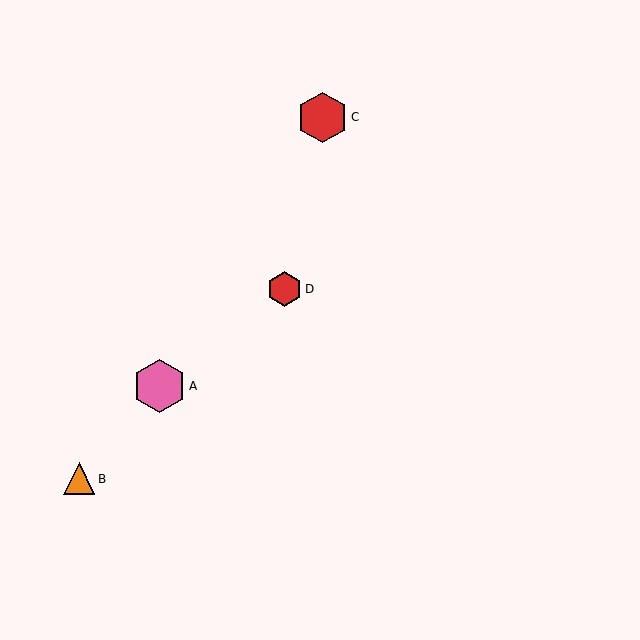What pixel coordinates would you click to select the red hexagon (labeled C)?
Click at (323, 117) to select the red hexagon C.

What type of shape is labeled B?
Shape B is an orange triangle.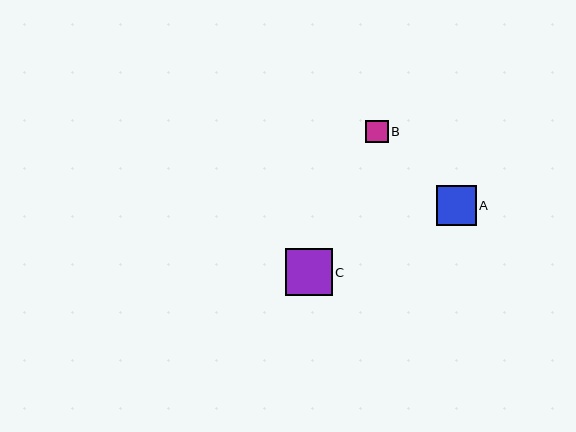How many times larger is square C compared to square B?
Square C is approximately 2.1 times the size of square B.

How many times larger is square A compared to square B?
Square A is approximately 1.8 times the size of square B.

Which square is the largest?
Square C is the largest with a size of approximately 47 pixels.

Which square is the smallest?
Square B is the smallest with a size of approximately 22 pixels.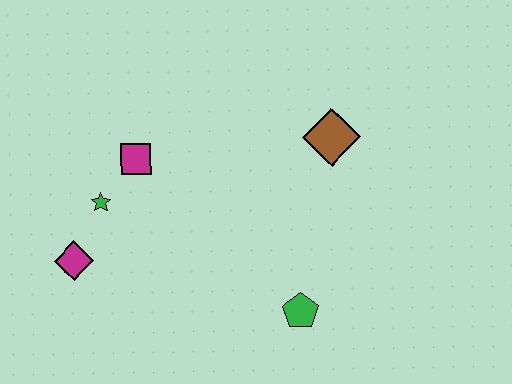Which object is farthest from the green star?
The brown diamond is farthest from the green star.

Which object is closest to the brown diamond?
The green pentagon is closest to the brown diamond.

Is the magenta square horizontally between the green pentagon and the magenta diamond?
Yes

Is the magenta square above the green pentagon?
Yes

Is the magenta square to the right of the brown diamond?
No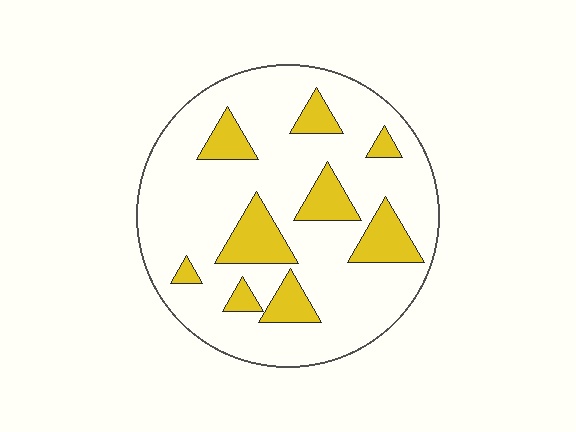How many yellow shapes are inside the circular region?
9.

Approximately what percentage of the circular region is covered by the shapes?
Approximately 20%.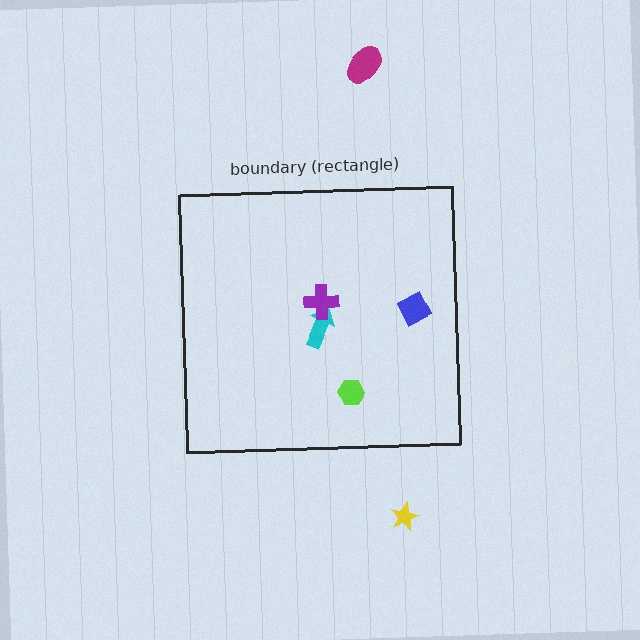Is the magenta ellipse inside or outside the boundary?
Outside.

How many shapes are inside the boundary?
4 inside, 2 outside.